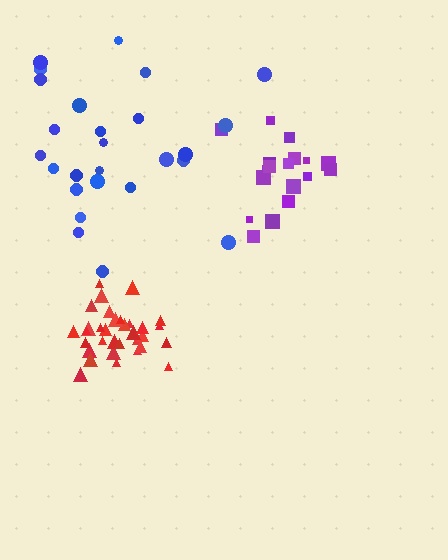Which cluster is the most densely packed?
Red.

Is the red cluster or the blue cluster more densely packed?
Red.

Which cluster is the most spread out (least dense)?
Blue.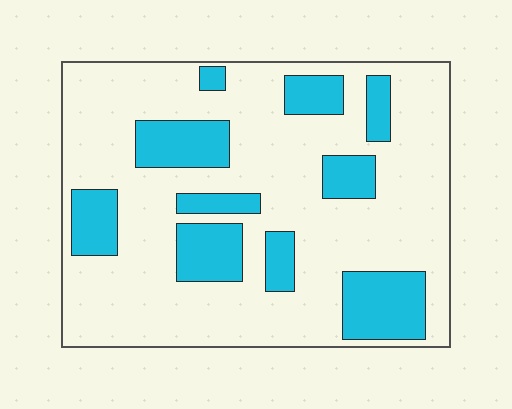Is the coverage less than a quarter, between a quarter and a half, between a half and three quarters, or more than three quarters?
Between a quarter and a half.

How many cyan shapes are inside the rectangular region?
10.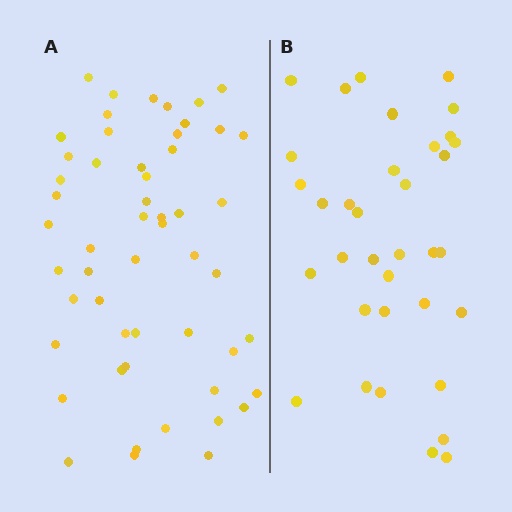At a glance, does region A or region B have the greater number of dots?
Region A (the left region) has more dots.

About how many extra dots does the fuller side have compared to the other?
Region A has approximately 20 more dots than region B.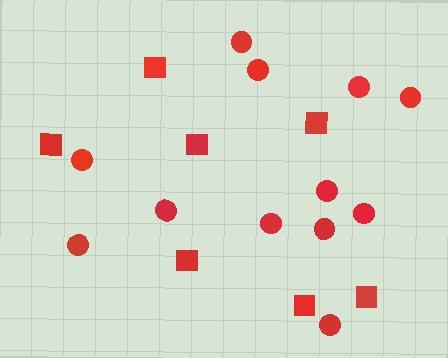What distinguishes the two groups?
There are 2 groups: one group of circles (12) and one group of squares (7).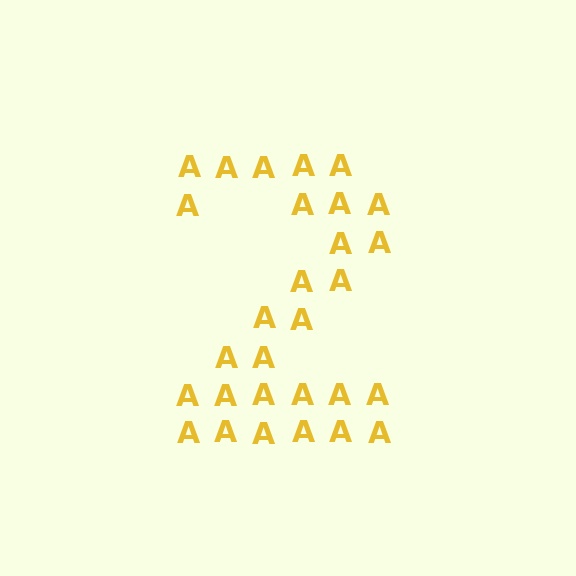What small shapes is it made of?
It is made of small letter A's.